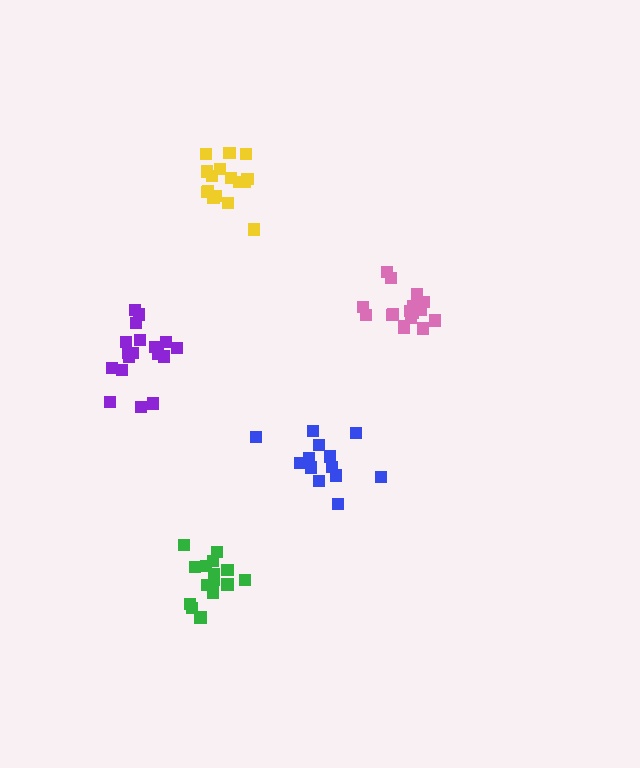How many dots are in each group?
Group 1: 18 dots, Group 2: 16 dots, Group 3: 13 dots, Group 4: 16 dots, Group 5: 17 dots (80 total).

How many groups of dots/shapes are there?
There are 5 groups.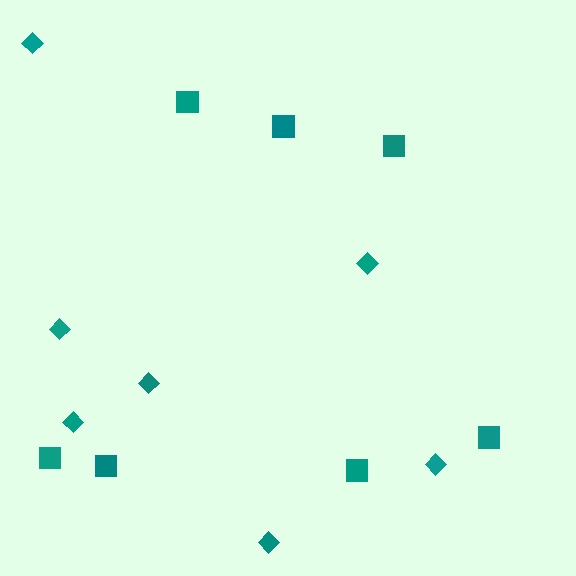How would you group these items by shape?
There are 2 groups: one group of diamonds (7) and one group of squares (7).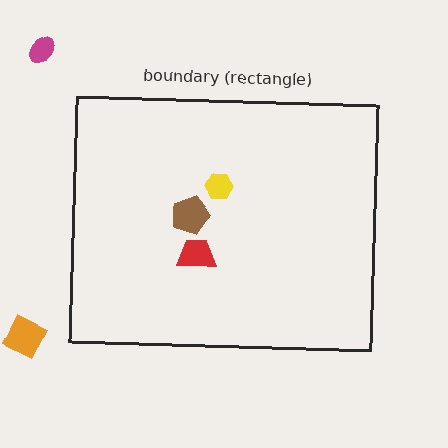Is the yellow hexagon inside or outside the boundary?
Inside.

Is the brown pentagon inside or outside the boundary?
Inside.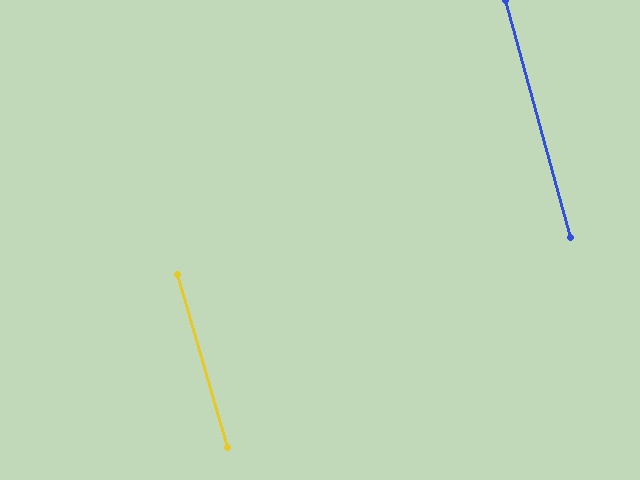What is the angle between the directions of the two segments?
Approximately 1 degree.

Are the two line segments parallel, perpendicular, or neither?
Parallel — their directions differ by only 0.9°.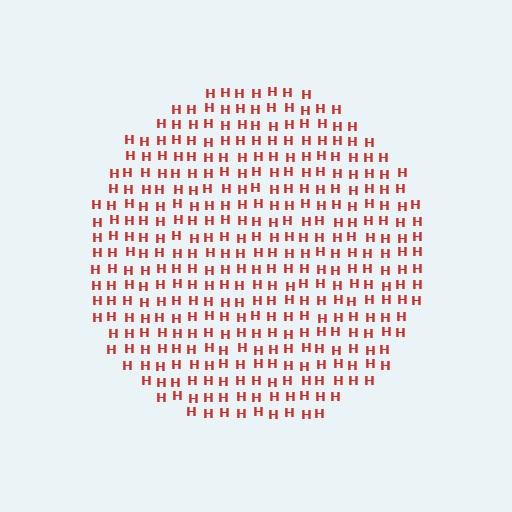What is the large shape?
The large shape is a circle.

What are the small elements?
The small elements are letter H's.